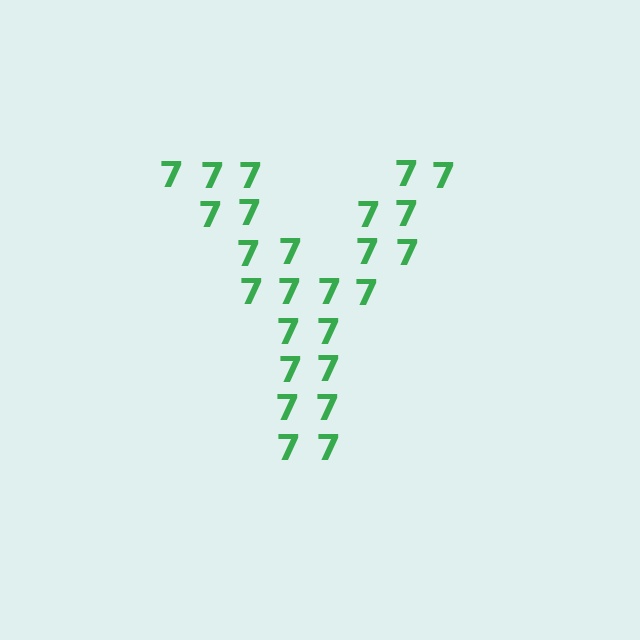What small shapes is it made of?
It is made of small digit 7's.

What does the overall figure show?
The overall figure shows the letter Y.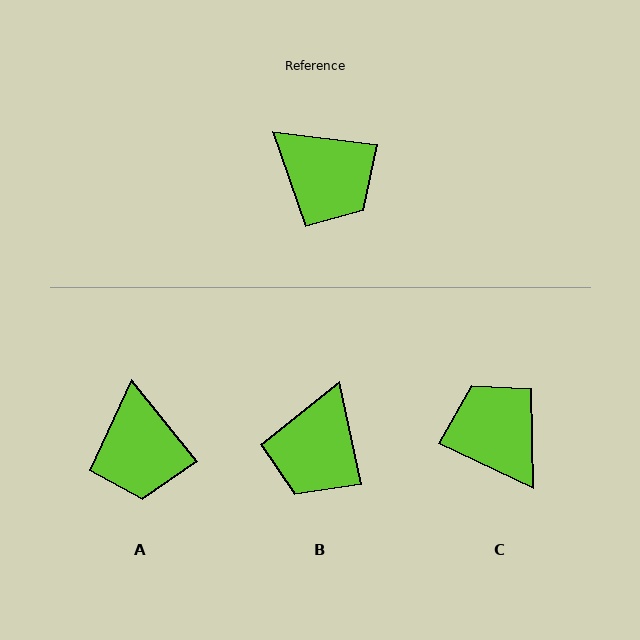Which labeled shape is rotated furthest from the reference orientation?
C, about 162 degrees away.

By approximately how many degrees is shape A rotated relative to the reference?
Approximately 44 degrees clockwise.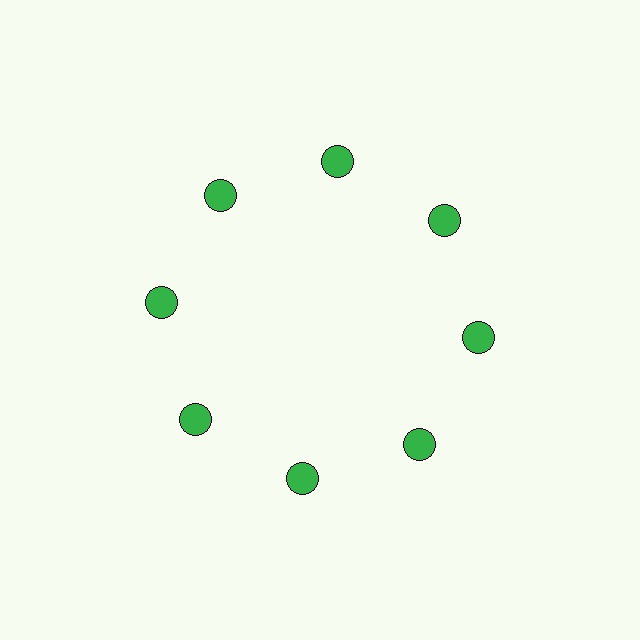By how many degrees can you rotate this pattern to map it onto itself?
The pattern maps onto itself every 45 degrees of rotation.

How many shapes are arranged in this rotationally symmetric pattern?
There are 8 shapes, arranged in 8 groups of 1.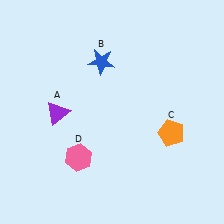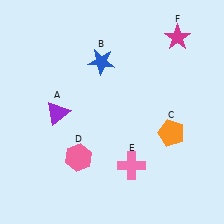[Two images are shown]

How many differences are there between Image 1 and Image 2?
There are 2 differences between the two images.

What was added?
A pink cross (E), a magenta star (F) were added in Image 2.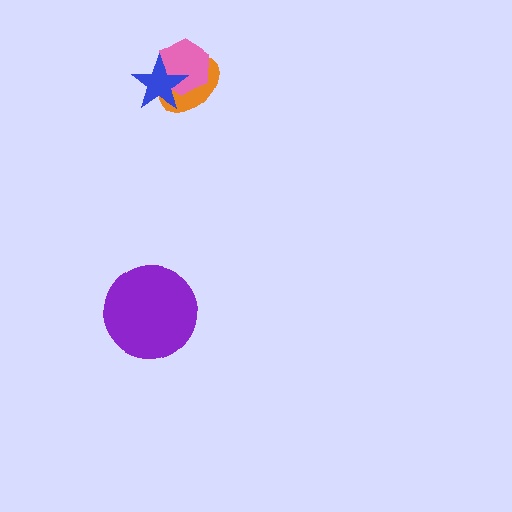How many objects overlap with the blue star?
2 objects overlap with the blue star.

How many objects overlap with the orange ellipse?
2 objects overlap with the orange ellipse.